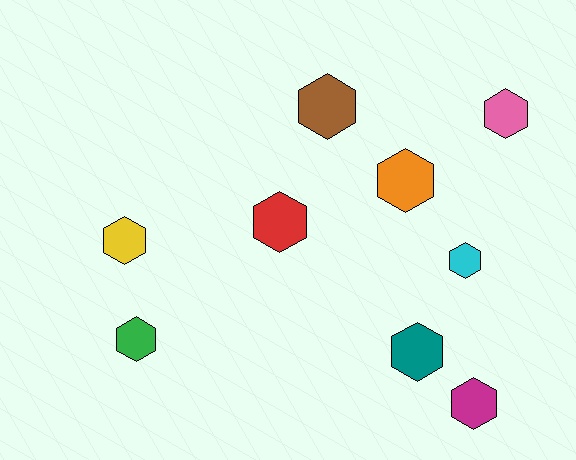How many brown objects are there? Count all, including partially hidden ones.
There is 1 brown object.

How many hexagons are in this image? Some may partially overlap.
There are 9 hexagons.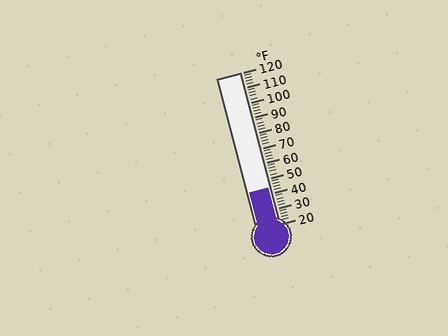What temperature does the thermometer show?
The thermometer shows approximately 44°F.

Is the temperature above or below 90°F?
The temperature is below 90°F.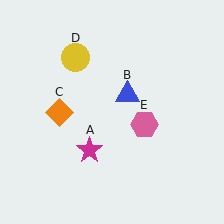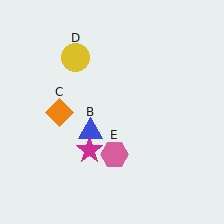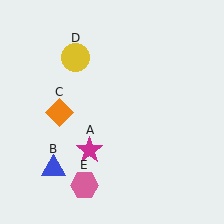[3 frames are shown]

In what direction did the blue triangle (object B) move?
The blue triangle (object B) moved down and to the left.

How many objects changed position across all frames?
2 objects changed position: blue triangle (object B), pink hexagon (object E).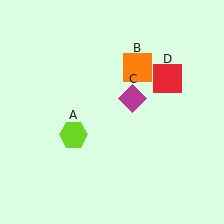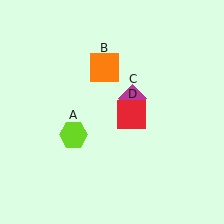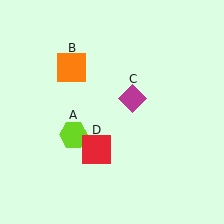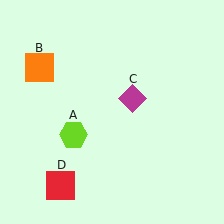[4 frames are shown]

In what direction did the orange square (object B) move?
The orange square (object B) moved left.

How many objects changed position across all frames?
2 objects changed position: orange square (object B), red square (object D).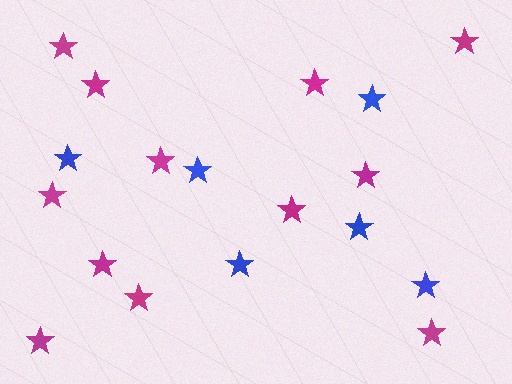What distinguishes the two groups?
There are 2 groups: one group of magenta stars (12) and one group of blue stars (6).